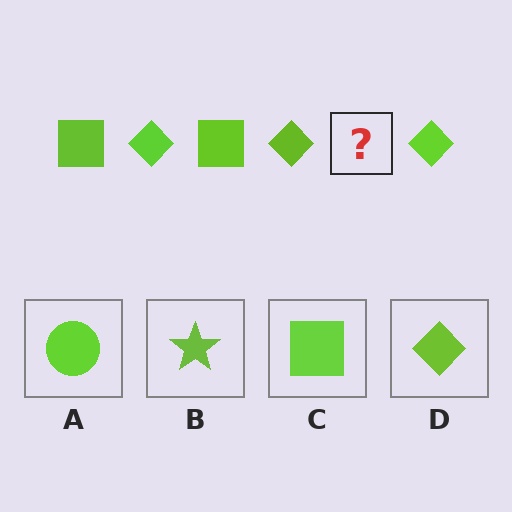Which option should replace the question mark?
Option C.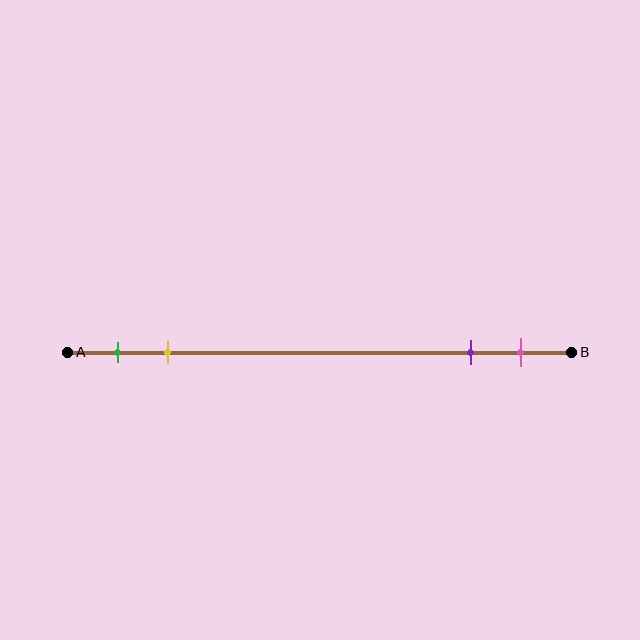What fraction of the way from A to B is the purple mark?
The purple mark is approximately 80% (0.8) of the way from A to B.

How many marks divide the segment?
There are 4 marks dividing the segment.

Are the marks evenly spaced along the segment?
No, the marks are not evenly spaced.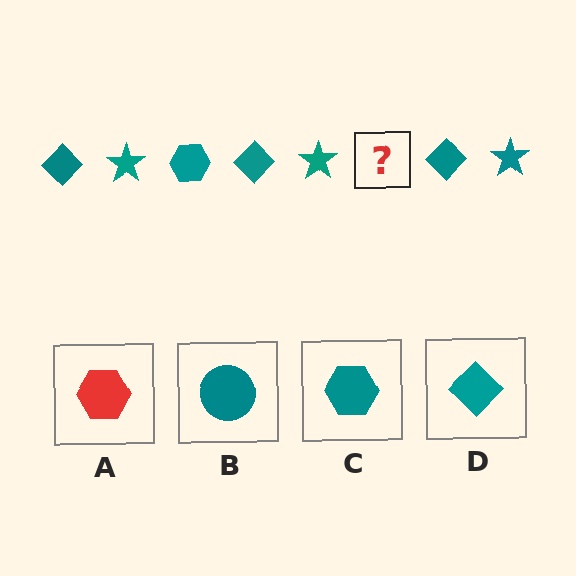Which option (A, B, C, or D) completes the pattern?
C.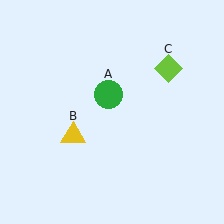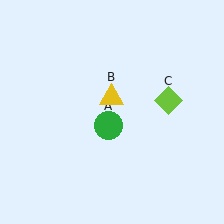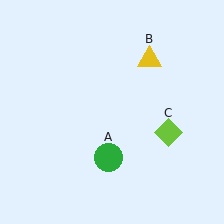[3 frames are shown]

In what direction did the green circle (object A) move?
The green circle (object A) moved down.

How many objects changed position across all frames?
3 objects changed position: green circle (object A), yellow triangle (object B), lime diamond (object C).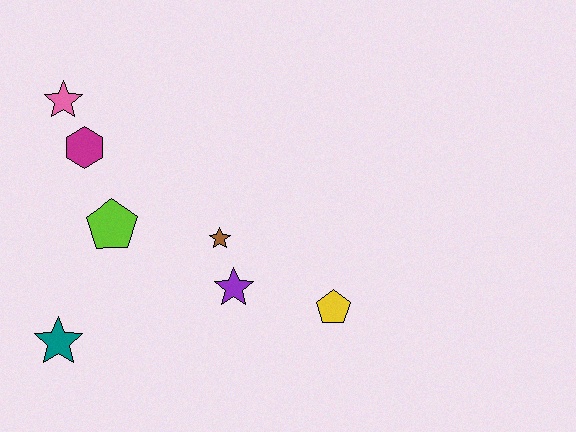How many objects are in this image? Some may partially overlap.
There are 7 objects.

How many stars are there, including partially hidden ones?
There are 4 stars.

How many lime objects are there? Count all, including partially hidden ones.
There is 1 lime object.